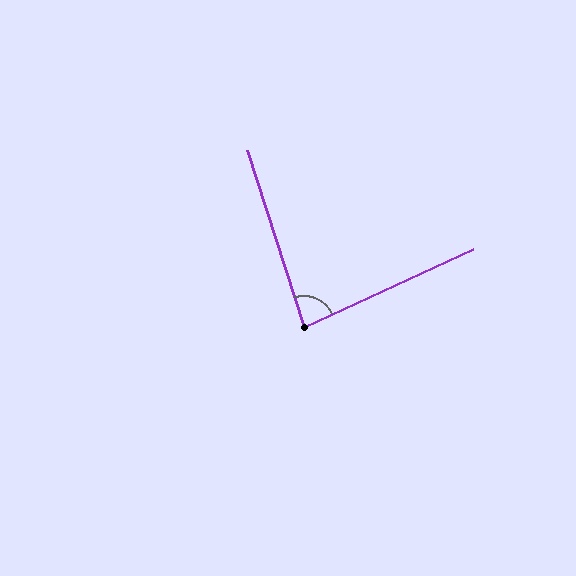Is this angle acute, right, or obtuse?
It is acute.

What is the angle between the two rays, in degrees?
Approximately 83 degrees.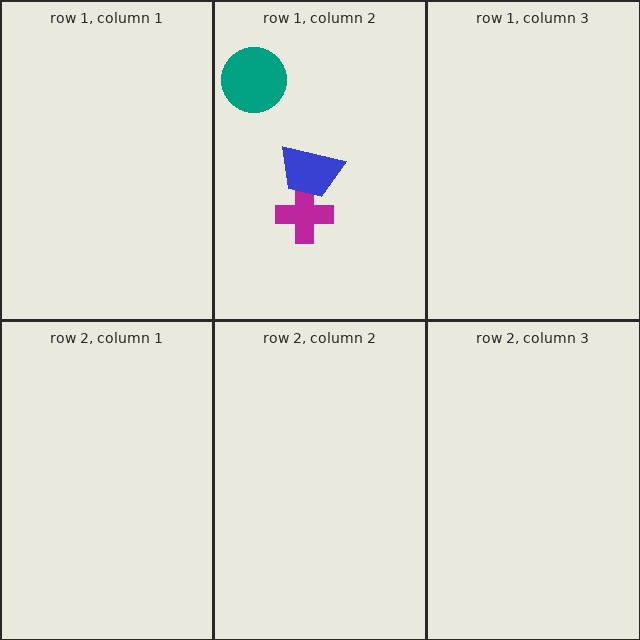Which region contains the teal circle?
The row 1, column 2 region.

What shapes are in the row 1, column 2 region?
The teal circle, the magenta cross, the blue trapezoid.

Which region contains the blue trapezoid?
The row 1, column 2 region.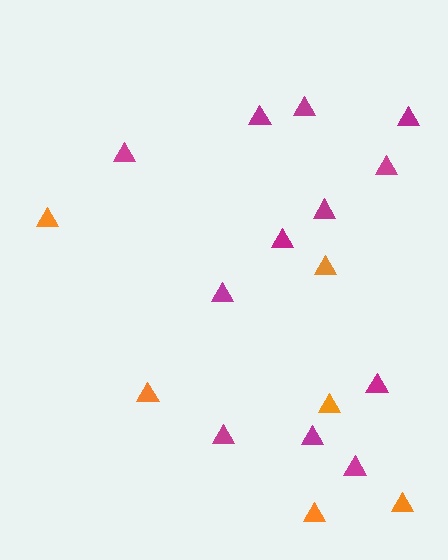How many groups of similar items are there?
There are 2 groups: one group of orange triangles (6) and one group of magenta triangles (12).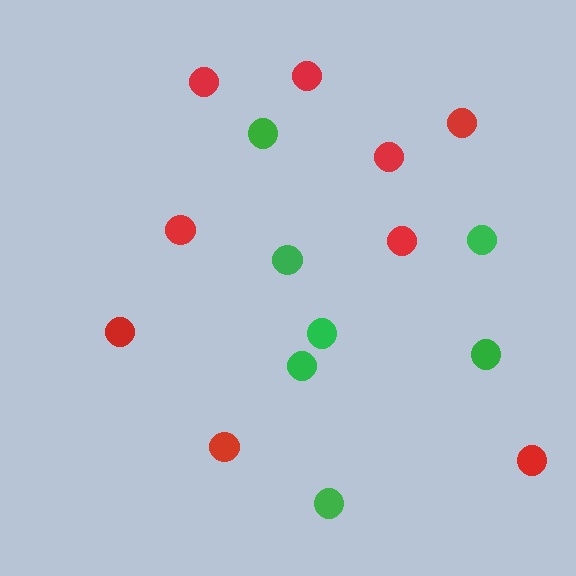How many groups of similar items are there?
There are 2 groups: one group of red circles (9) and one group of green circles (7).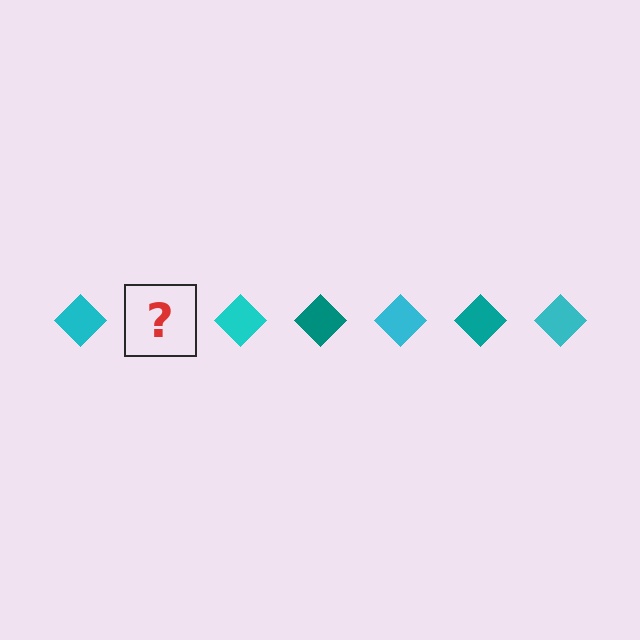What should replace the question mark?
The question mark should be replaced with a teal diamond.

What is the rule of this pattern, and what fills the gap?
The rule is that the pattern cycles through cyan, teal diamonds. The gap should be filled with a teal diamond.